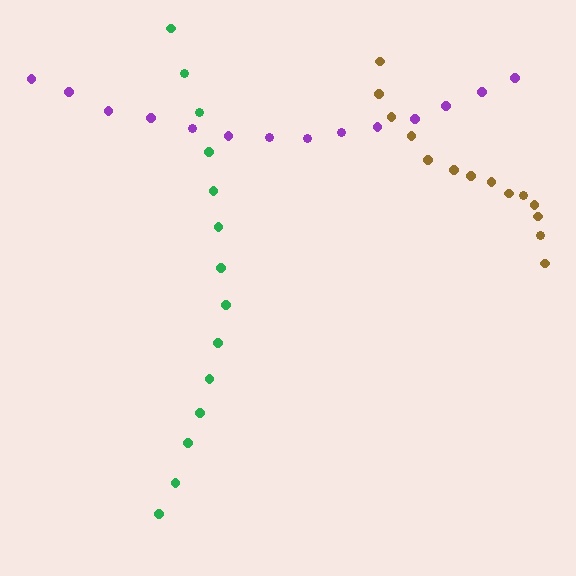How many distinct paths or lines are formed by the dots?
There are 3 distinct paths.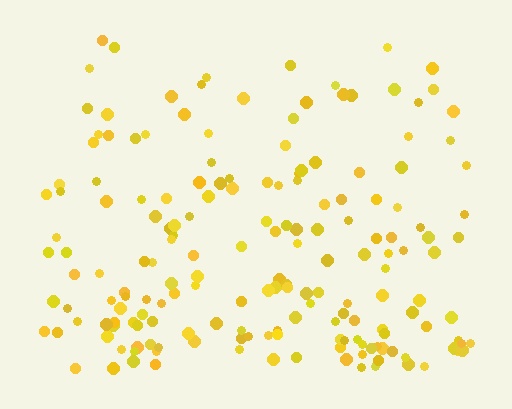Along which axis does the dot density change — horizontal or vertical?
Vertical.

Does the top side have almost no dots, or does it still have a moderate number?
Still a moderate number, just noticeably fewer than the bottom.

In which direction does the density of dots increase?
From top to bottom, with the bottom side densest.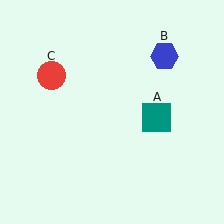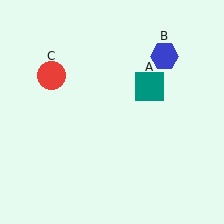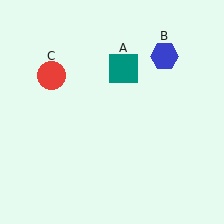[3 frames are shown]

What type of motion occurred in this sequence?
The teal square (object A) rotated counterclockwise around the center of the scene.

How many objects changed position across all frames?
1 object changed position: teal square (object A).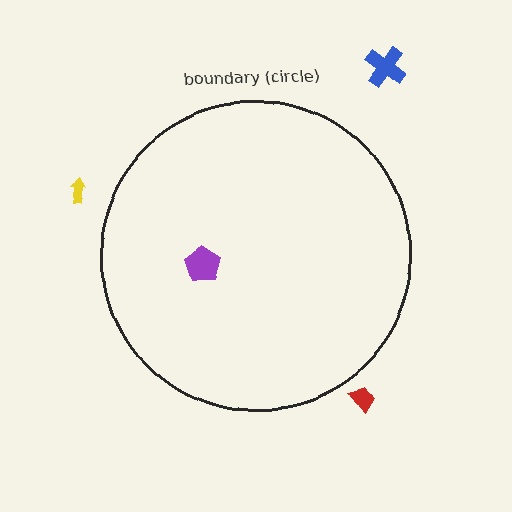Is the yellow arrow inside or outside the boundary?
Outside.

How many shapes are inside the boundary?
1 inside, 3 outside.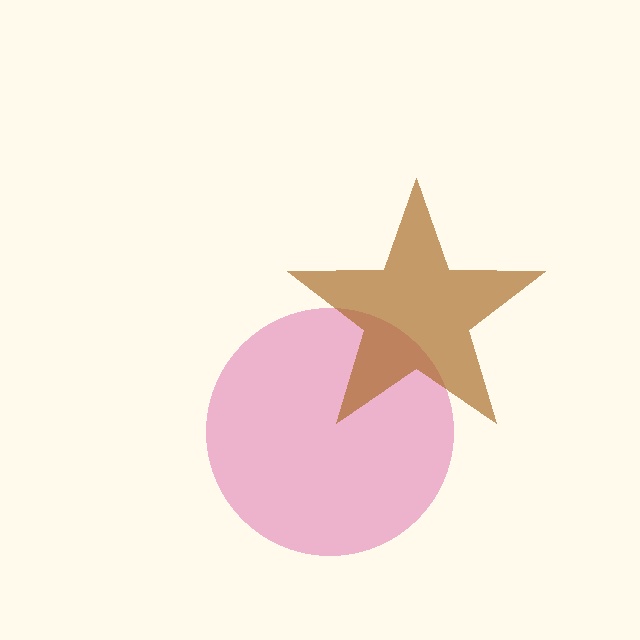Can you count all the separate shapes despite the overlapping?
Yes, there are 2 separate shapes.